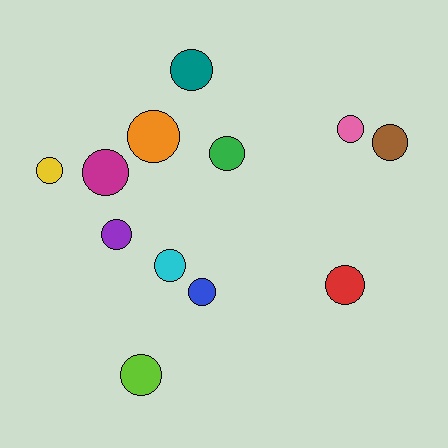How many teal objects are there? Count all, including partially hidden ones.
There is 1 teal object.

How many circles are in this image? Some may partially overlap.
There are 12 circles.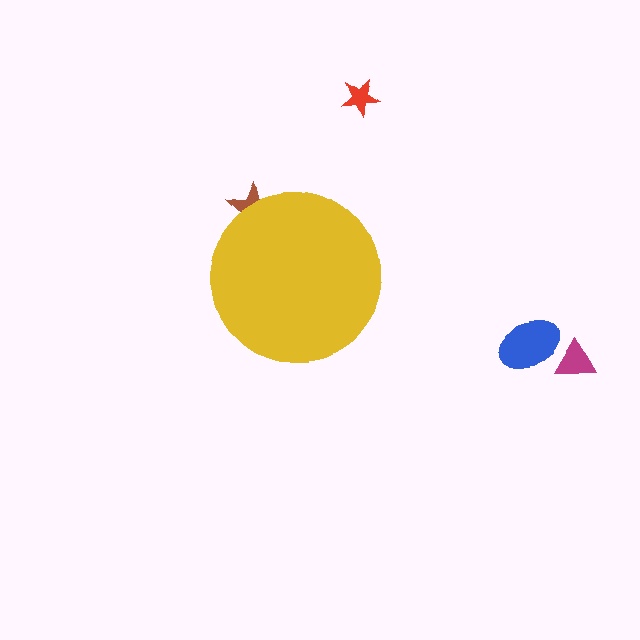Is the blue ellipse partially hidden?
No, the blue ellipse is fully visible.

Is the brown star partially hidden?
Yes, the brown star is partially hidden behind the yellow circle.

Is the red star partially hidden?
No, the red star is fully visible.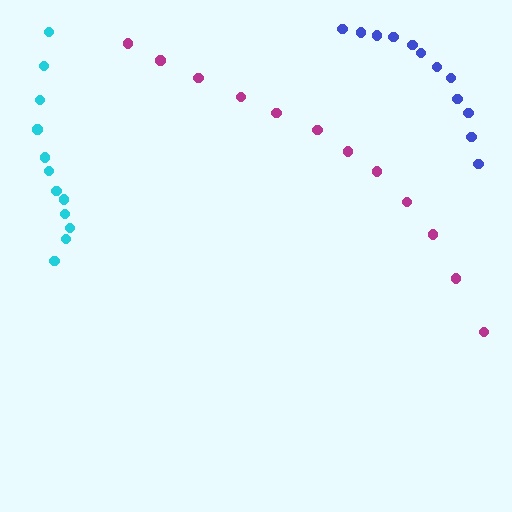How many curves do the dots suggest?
There are 3 distinct paths.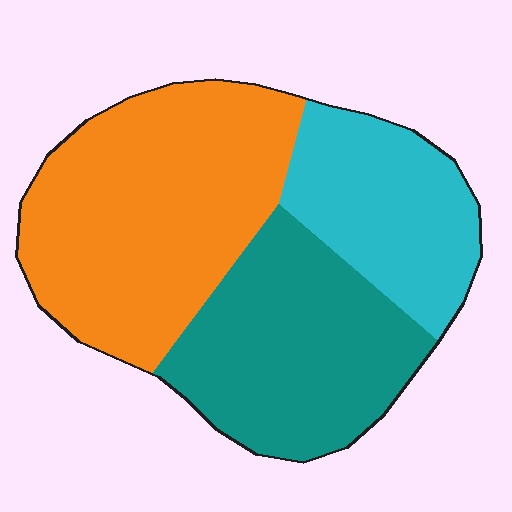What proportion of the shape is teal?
Teal covers about 35% of the shape.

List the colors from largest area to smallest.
From largest to smallest: orange, teal, cyan.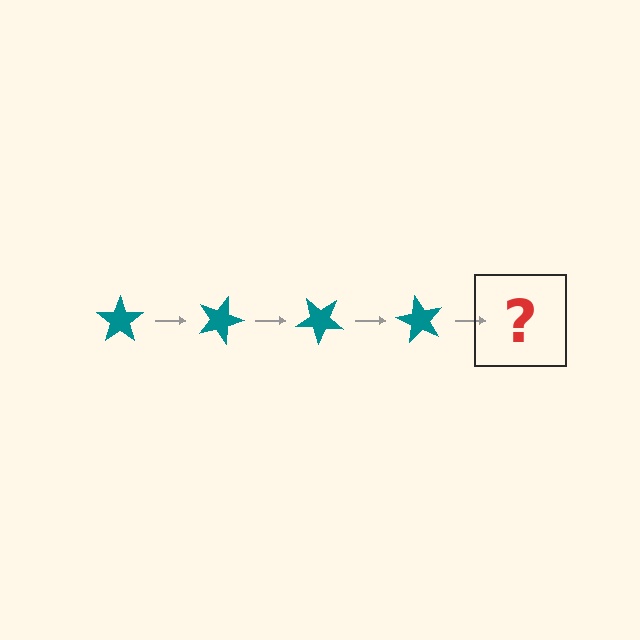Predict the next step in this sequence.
The next step is a teal star rotated 80 degrees.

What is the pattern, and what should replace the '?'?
The pattern is that the star rotates 20 degrees each step. The '?' should be a teal star rotated 80 degrees.